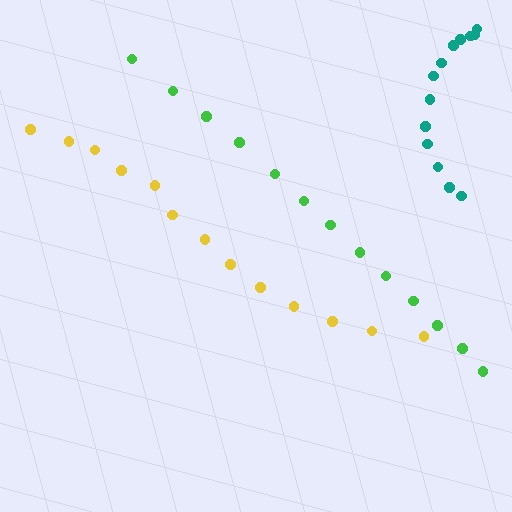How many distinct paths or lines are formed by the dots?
There are 3 distinct paths.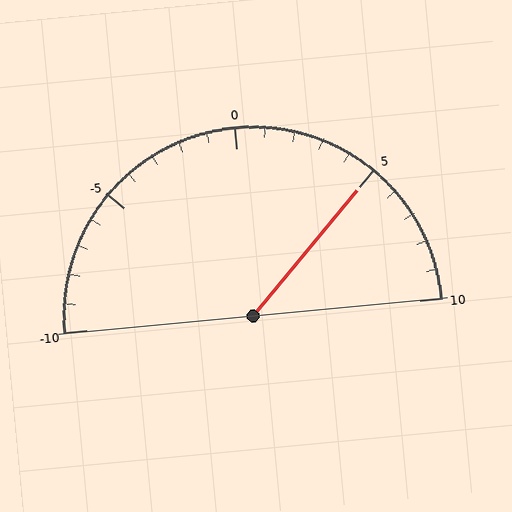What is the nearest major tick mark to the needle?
The nearest major tick mark is 5.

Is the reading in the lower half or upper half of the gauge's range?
The reading is in the upper half of the range (-10 to 10).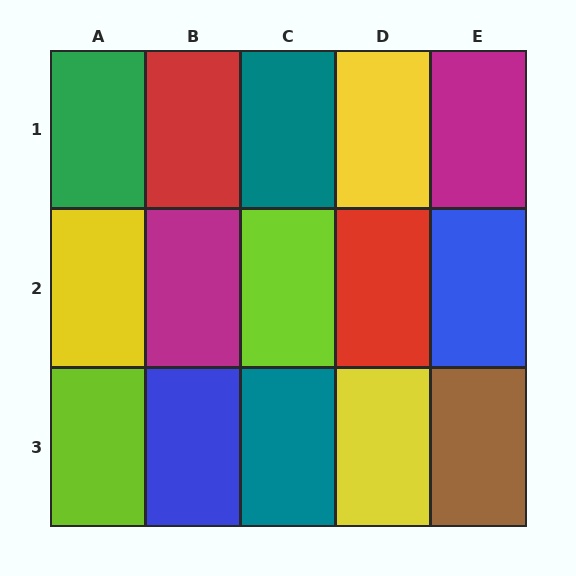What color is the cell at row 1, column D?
Yellow.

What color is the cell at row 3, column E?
Brown.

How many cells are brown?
1 cell is brown.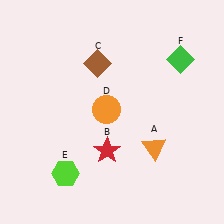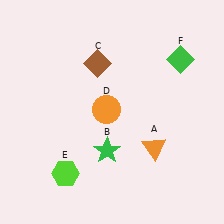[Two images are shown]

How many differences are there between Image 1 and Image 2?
There is 1 difference between the two images.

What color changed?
The star (B) changed from red in Image 1 to green in Image 2.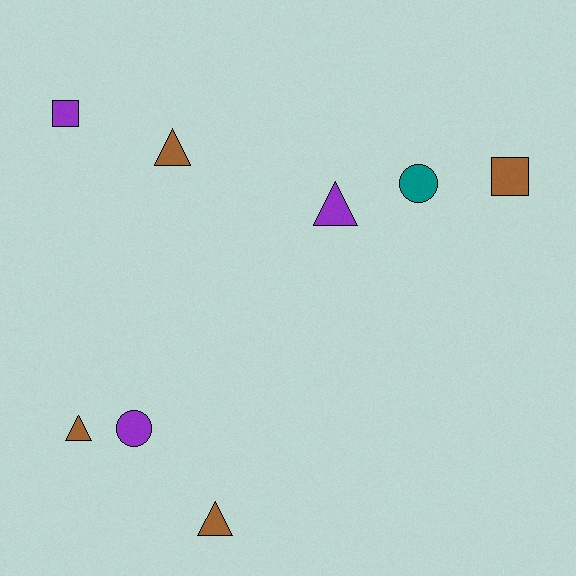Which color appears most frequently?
Brown, with 4 objects.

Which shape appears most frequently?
Triangle, with 4 objects.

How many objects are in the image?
There are 8 objects.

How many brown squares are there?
There is 1 brown square.